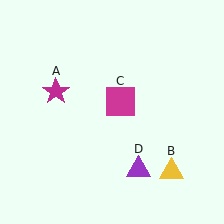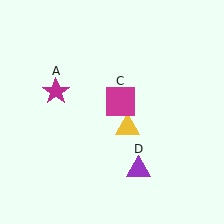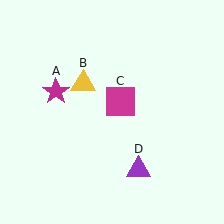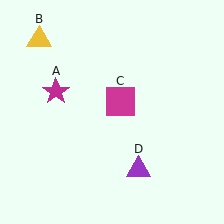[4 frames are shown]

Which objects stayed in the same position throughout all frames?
Magenta star (object A) and magenta square (object C) and purple triangle (object D) remained stationary.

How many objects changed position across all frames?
1 object changed position: yellow triangle (object B).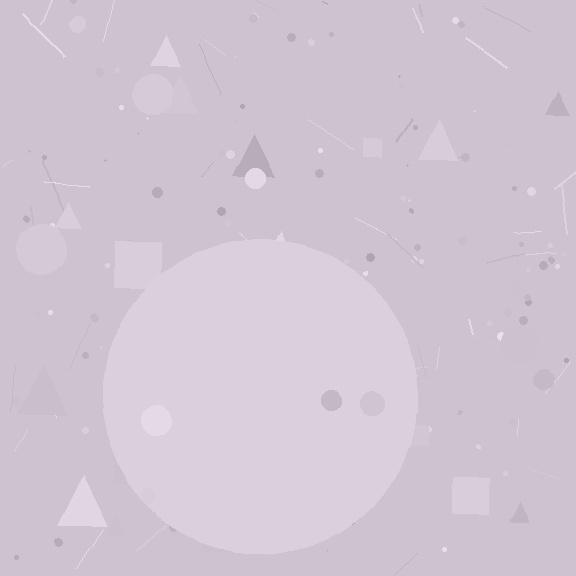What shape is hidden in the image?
A circle is hidden in the image.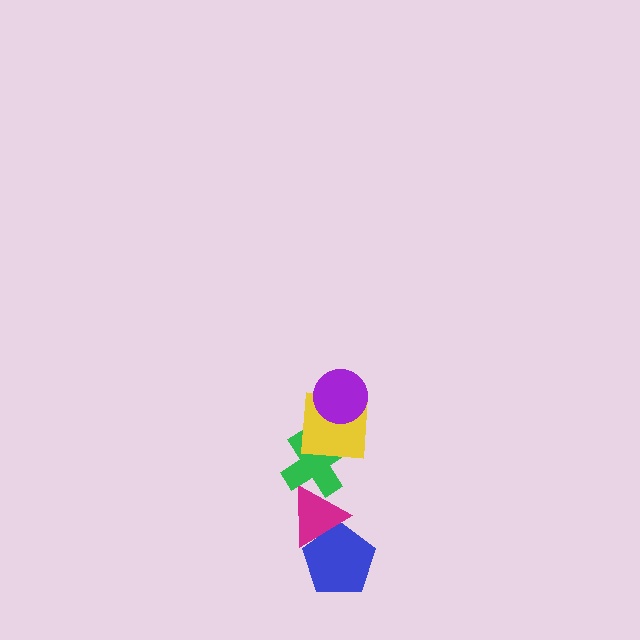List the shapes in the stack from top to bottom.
From top to bottom: the purple circle, the yellow square, the green cross, the magenta triangle, the blue pentagon.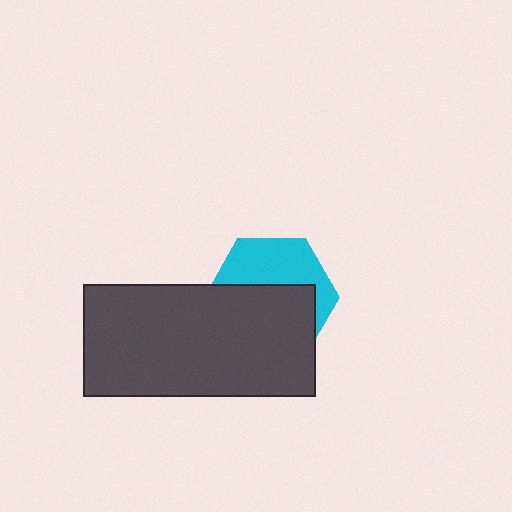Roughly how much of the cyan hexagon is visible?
A small part of it is visible (roughly 42%).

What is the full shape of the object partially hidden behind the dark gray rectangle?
The partially hidden object is a cyan hexagon.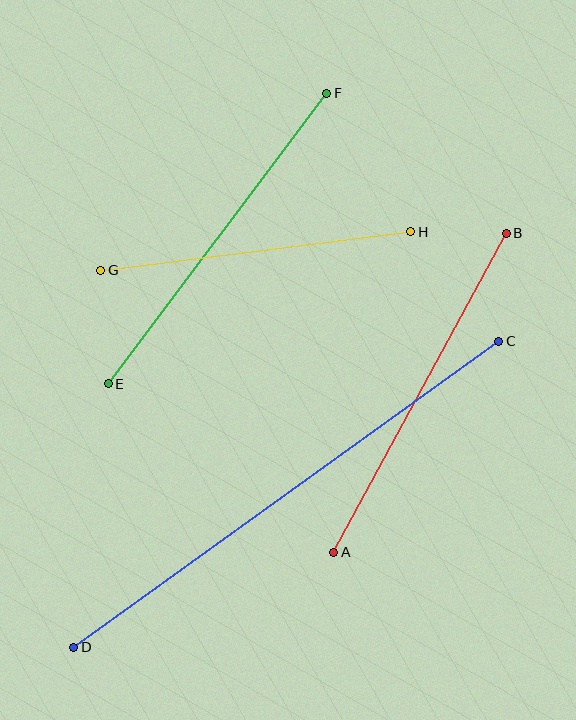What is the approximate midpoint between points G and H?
The midpoint is at approximately (256, 251) pixels.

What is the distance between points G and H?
The distance is approximately 312 pixels.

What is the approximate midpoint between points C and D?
The midpoint is at approximately (286, 494) pixels.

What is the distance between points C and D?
The distance is approximately 523 pixels.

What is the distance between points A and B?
The distance is approximately 363 pixels.